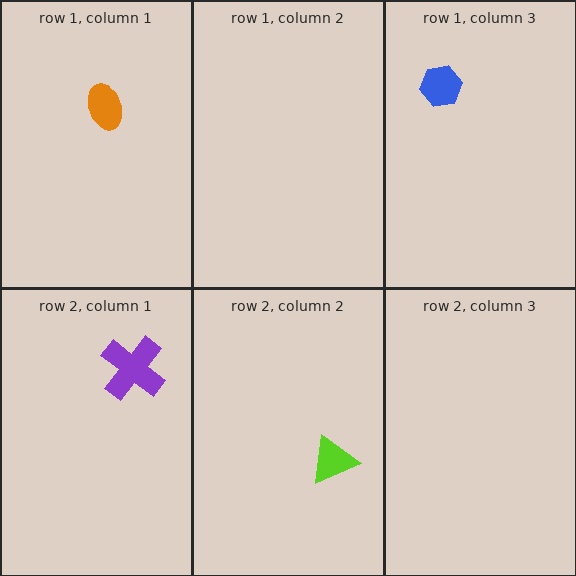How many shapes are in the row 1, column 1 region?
1.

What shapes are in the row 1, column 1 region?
The orange ellipse.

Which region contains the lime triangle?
The row 2, column 2 region.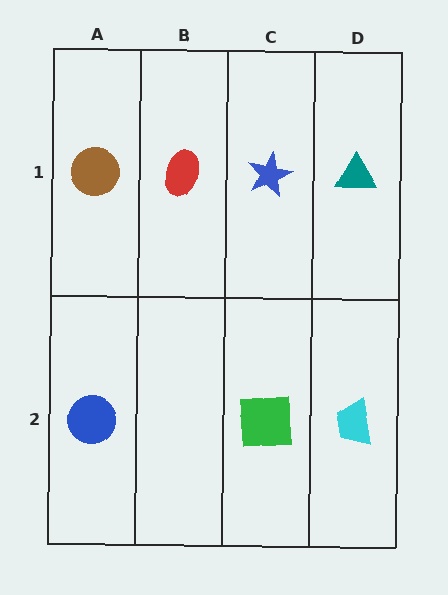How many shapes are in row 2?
3 shapes.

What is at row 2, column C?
A green square.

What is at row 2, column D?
A cyan trapezoid.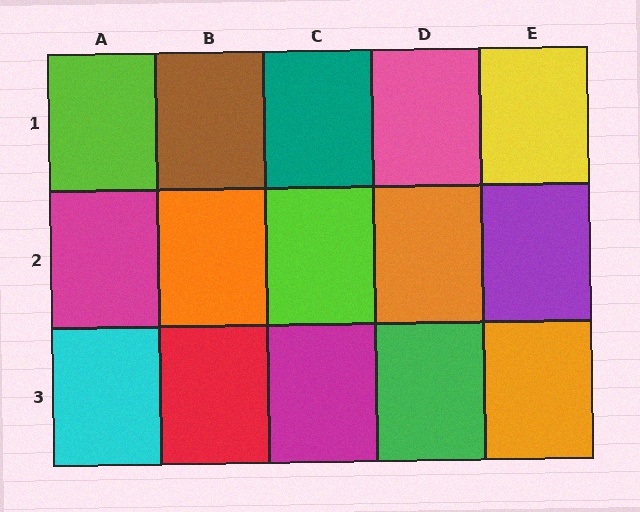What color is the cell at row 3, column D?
Green.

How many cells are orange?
3 cells are orange.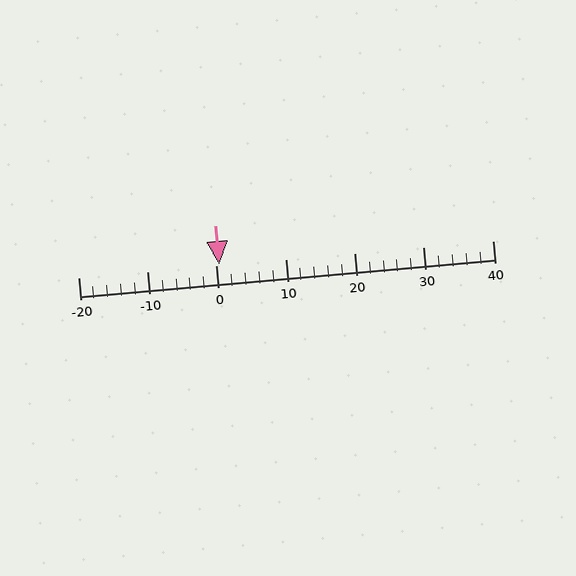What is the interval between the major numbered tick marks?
The major tick marks are spaced 10 units apart.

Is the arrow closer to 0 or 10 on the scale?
The arrow is closer to 0.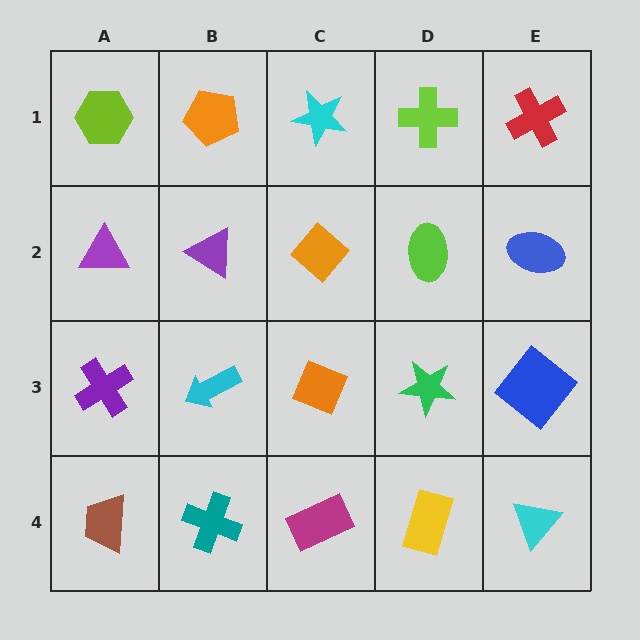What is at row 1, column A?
A lime hexagon.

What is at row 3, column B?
A cyan arrow.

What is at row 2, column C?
An orange diamond.